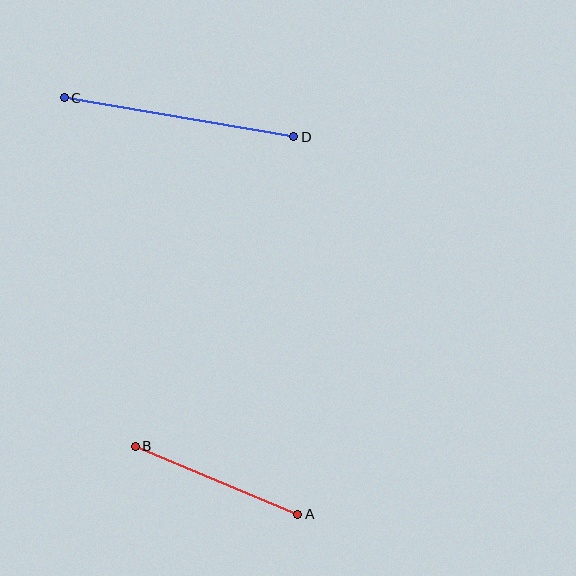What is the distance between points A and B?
The distance is approximately 176 pixels.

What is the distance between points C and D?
The distance is approximately 233 pixels.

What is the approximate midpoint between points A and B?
The midpoint is at approximately (216, 480) pixels.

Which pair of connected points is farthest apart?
Points C and D are farthest apart.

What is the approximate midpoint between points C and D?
The midpoint is at approximately (179, 117) pixels.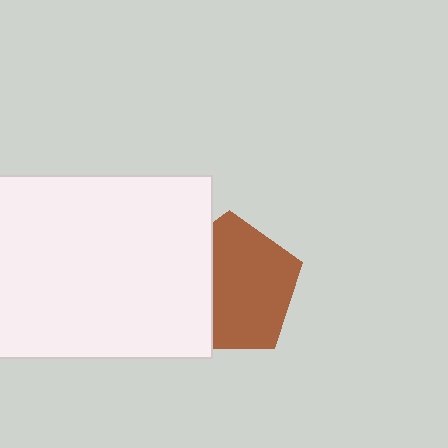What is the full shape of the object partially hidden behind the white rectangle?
The partially hidden object is a brown pentagon.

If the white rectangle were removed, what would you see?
You would see the complete brown pentagon.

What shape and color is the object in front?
The object in front is a white rectangle.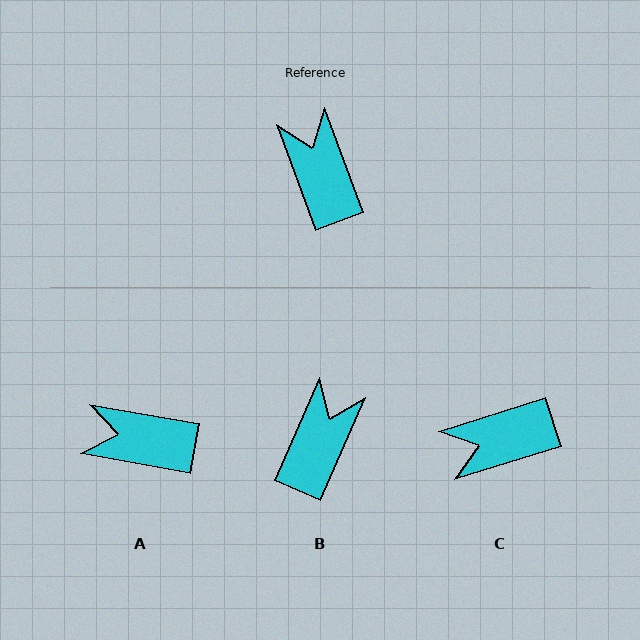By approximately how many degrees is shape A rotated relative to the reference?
Approximately 60 degrees counter-clockwise.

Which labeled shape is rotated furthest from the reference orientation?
C, about 87 degrees away.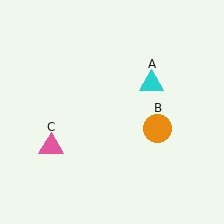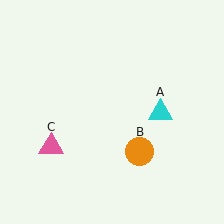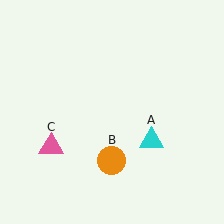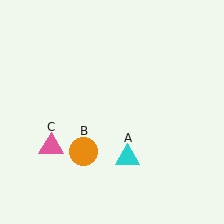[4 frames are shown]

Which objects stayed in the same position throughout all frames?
Pink triangle (object C) remained stationary.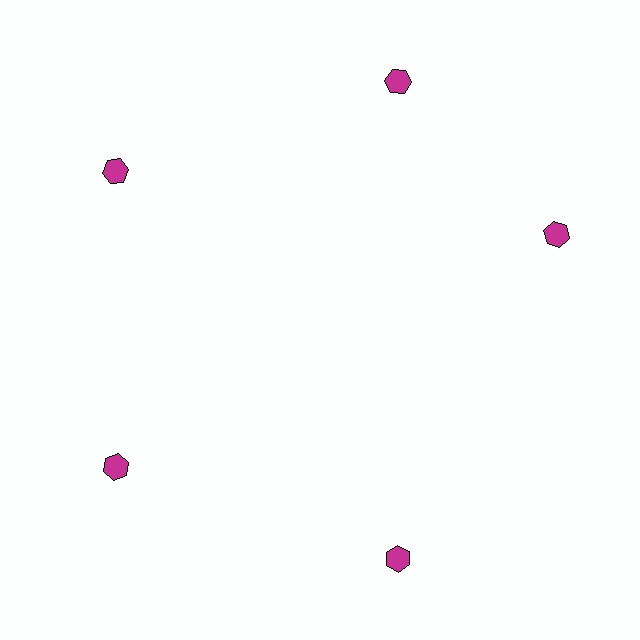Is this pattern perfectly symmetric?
No. The 5 magenta hexagons are arranged in a ring, but one element near the 3 o'clock position is rotated out of alignment along the ring, breaking the 5-fold rotational symmetry.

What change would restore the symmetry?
The symmetry would be restored by rotating it back into even spacing with its neighbors so that all 5 hexagons sit at equal angles and equal distance from the center.